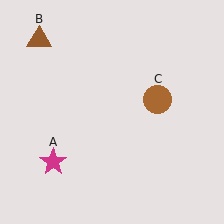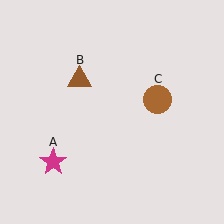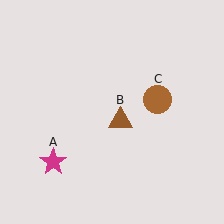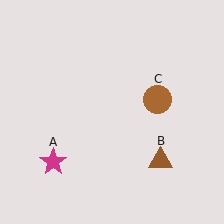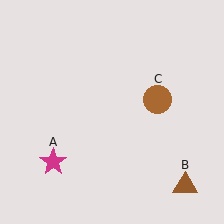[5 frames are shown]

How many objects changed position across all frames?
1 object changed position: brown triangle (object B).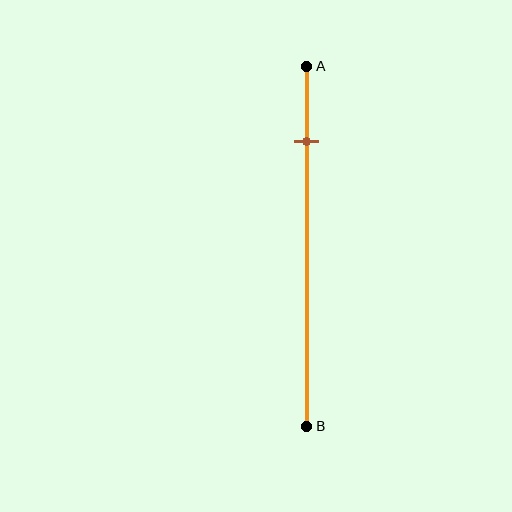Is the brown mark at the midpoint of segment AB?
No, the mark is at about 20% from A, not at the 50% midpoint.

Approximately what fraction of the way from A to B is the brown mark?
The brown mark is approximately 20% of the way from A to B.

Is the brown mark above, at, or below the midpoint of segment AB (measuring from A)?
The brown mark is above the midpoint of segment AB.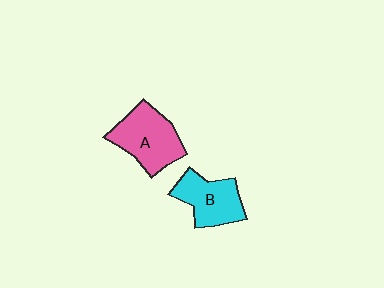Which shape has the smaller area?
Shape B (cyan).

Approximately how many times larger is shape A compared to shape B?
Approximately 1.2 times.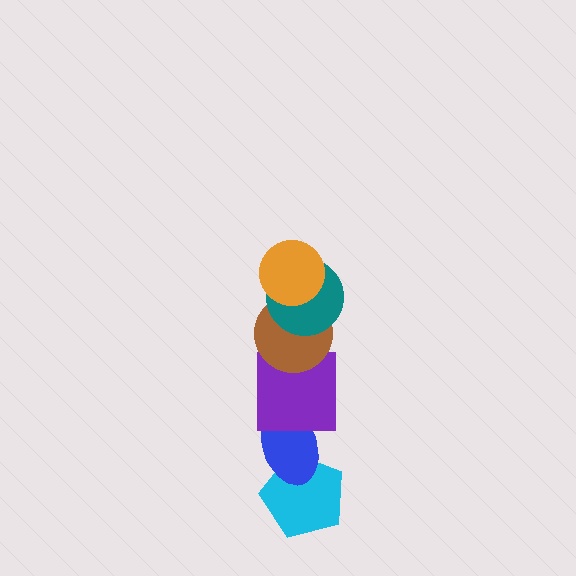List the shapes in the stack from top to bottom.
From top to bottom: the orange circle, the teal circle, the brown circle, the purple square, the blue ellipse, the cyan pentagon.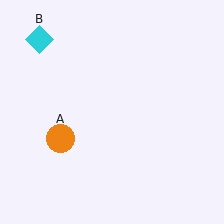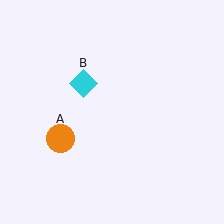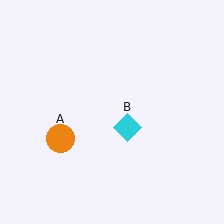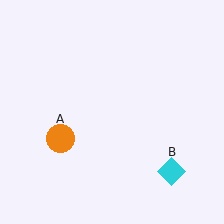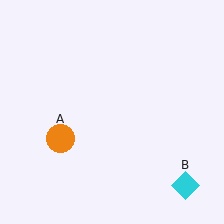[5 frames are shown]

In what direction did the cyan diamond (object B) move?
The cyan diamond (object B) moved down and to the right.